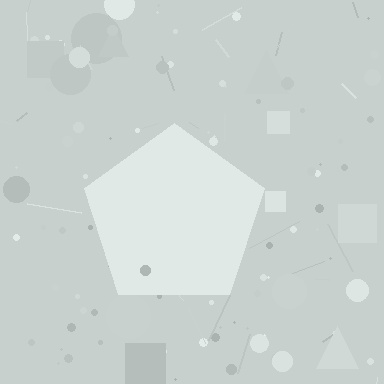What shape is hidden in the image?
A pentagon is hidden in the image.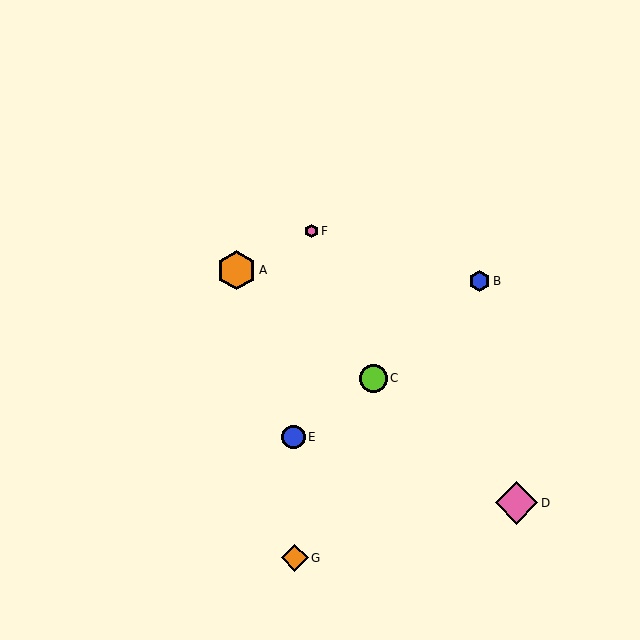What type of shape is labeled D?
Shape D is a pink diamond.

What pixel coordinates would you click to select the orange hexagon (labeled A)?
Click at (236, 270) to select the orange hexagon A.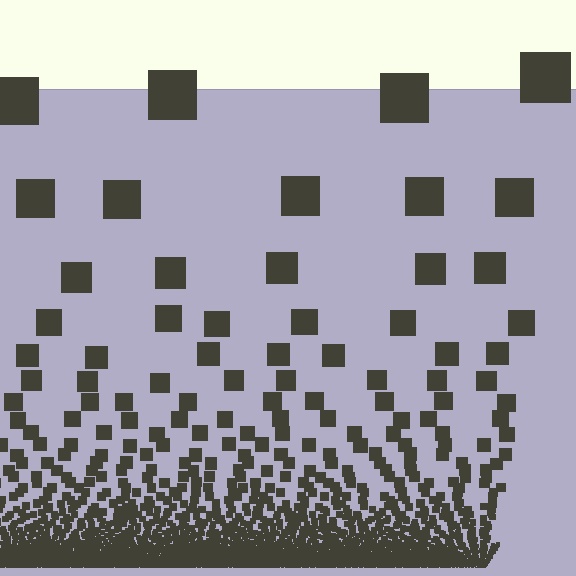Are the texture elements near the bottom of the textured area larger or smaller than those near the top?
Smaller. The gradient is inverted — elements near the bottom are smaller and denser.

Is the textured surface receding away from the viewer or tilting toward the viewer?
The surface appears to tilt toward the viewer. Texture elements get larger and sparser toward the top.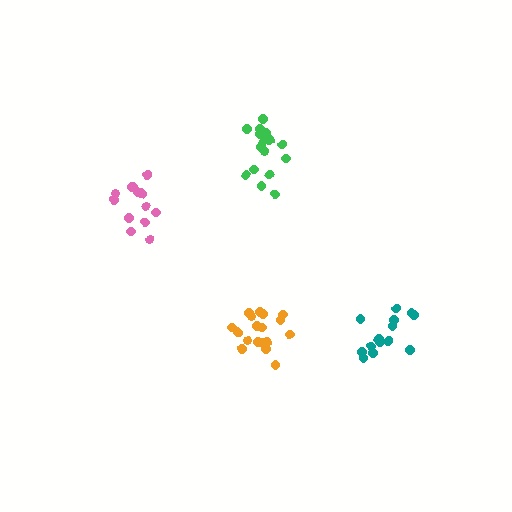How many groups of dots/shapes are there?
There are 4 groups.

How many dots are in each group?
Group 1: 18 dots, Group 2: 14 dots, Group 3: 18 dots, Group 4: 14 dots (64 total).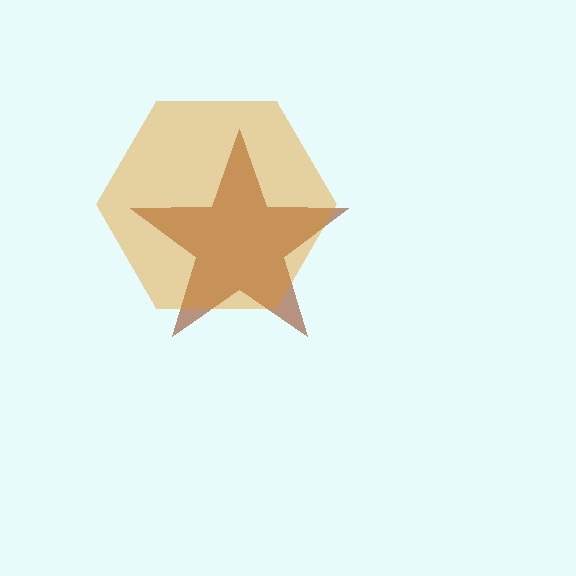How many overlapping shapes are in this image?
There are 2 overlapping shapes in the image.